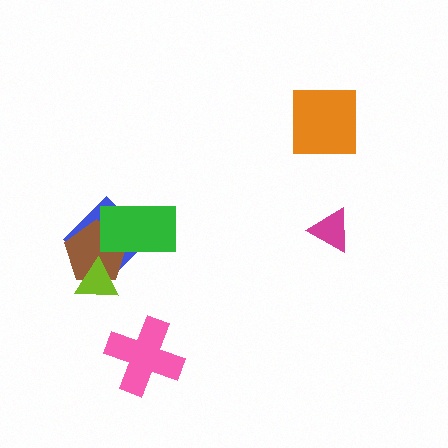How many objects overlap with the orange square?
0 objects overlap with the orange square.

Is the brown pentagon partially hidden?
Yes, it is partially covered by another shape.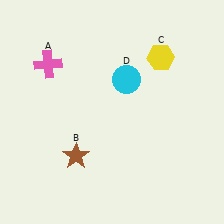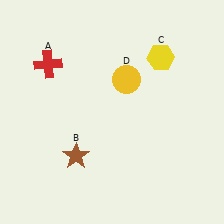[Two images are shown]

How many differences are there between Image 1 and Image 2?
There are 2 differences between the two images.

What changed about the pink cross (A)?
In Image 1, A is pink. In Image 2, it changed to red.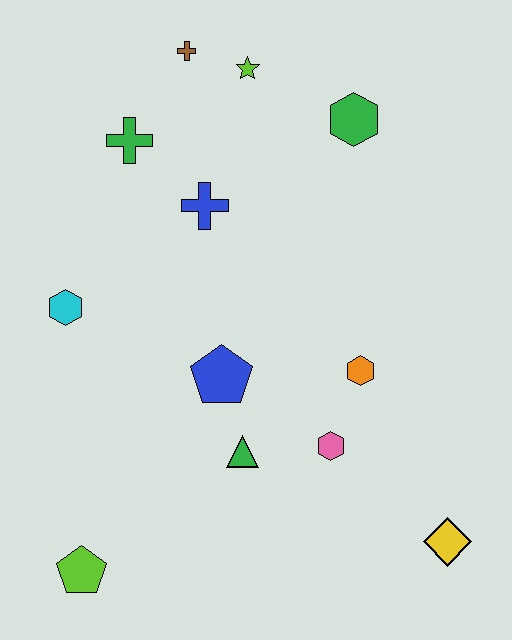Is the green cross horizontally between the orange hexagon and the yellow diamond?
No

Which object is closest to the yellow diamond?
The pink hexagon is closest to the yellow diamond.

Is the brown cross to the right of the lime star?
No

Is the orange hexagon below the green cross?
Yes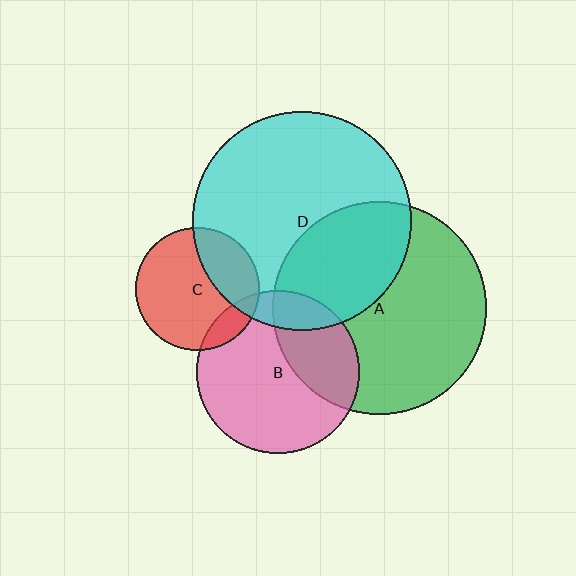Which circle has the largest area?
Circle D (cyan).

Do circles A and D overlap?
Yes.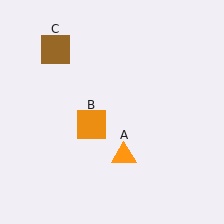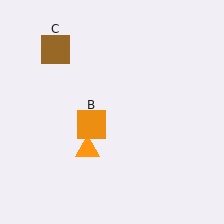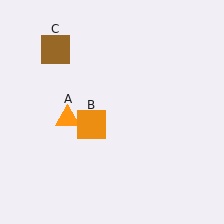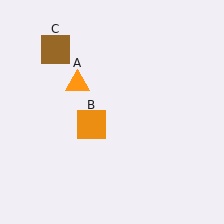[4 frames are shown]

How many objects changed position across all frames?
1 object changed position: orange triangle (object A).